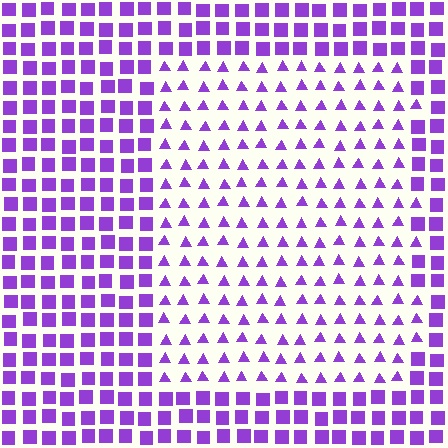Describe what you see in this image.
The image is filled with small purple elements arranged in a uniform grid. A rectangle-shaped region contains triangles, while the surrounding area contains squares. The boundary is defined purely by the change in element shape.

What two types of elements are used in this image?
The image uses triangles inside the rectangle region and squares outside it.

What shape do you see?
I see a rectangle.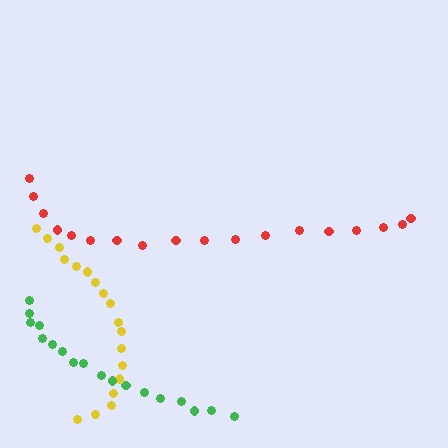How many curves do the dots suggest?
There are 3 distinct paths.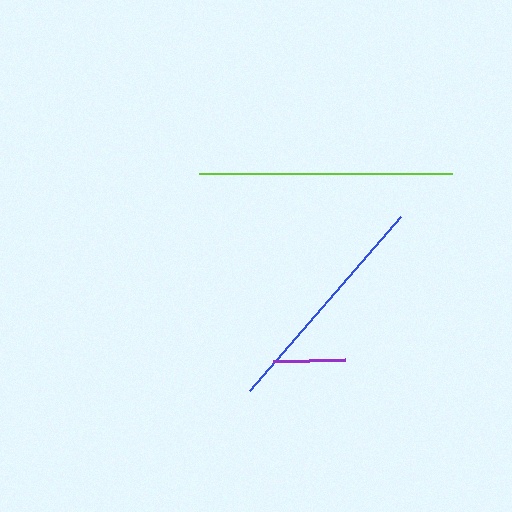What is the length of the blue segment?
The blue segment is approximately 230 pixels long.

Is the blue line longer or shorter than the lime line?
The lime line is longer than the blue line.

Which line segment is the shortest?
The purple line is the shortest at approximately 72 pixels.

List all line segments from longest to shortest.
From longest to shortest: lime, blue, purple.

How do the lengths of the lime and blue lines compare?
The lime and blue lines are approximately the same length.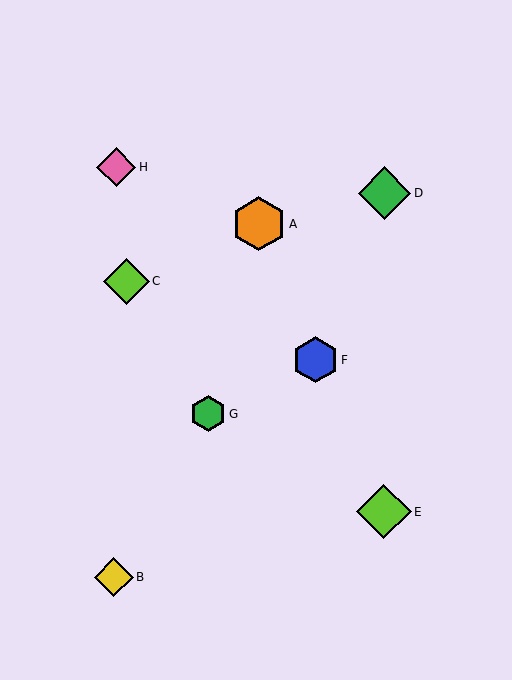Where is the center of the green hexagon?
The center of the green hexagon is at (208, 414).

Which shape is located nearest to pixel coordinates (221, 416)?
The green hexagon (labeled G) at (208, 414) is nearest to that location.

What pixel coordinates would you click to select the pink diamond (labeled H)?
Click at (116, 167) to select the pink diamond H.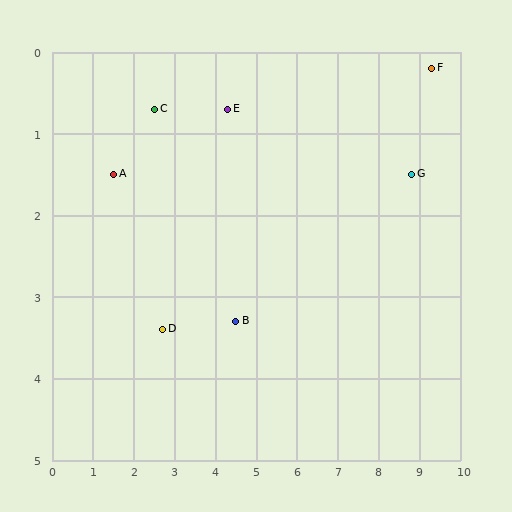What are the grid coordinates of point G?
Point G is at approximately (8.8, 1.5).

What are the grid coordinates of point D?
Point D is at approximately (2.7, 3.4).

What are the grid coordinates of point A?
Point A is at approximately (1.5, 1.5).